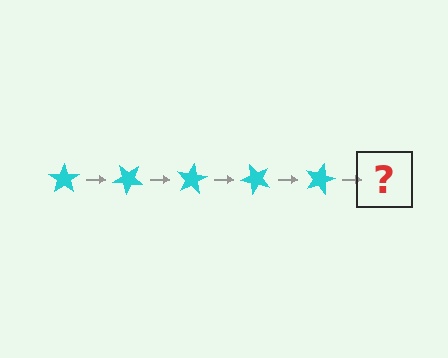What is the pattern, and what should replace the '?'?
The pattern is that the star rotates 40 degrees each step. The '?' should be a cyan star rotated 200 degrees.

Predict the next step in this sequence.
The next step is a cyan star rotated 200 degrees.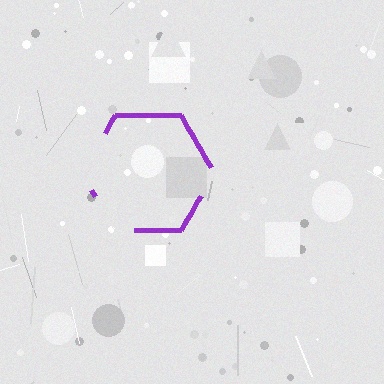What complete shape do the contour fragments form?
The contour fragments form a hexagon.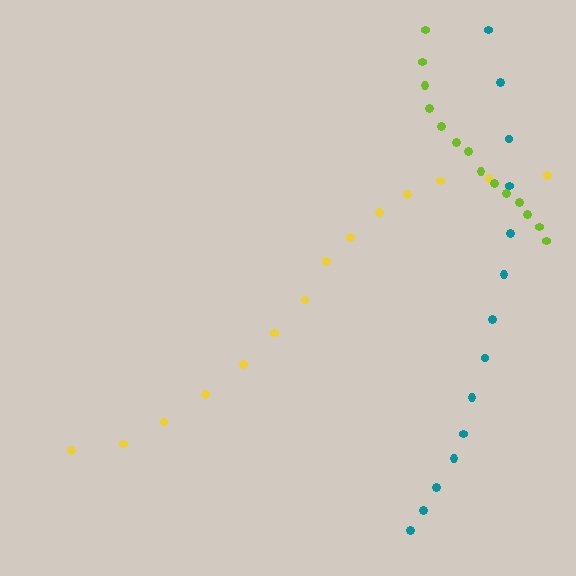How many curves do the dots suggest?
There are 3 distinct paths.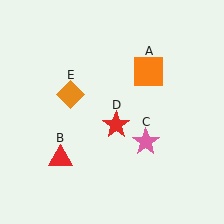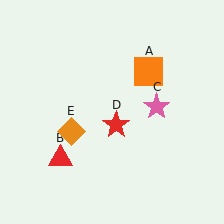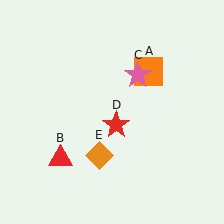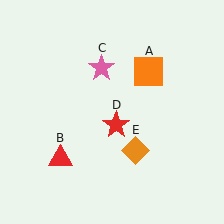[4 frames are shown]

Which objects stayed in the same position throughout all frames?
Orange square (object A) and red triangle (object B) and red star (object D) remained stationary.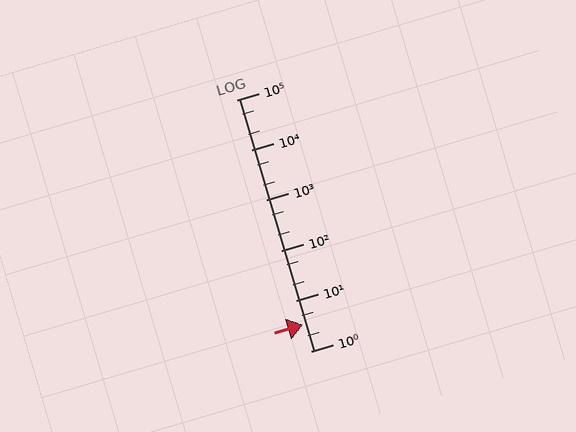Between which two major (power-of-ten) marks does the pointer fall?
The pointer is between 1 and 10.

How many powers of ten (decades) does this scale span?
The scale spans 5 decades, from 1 to 100000.